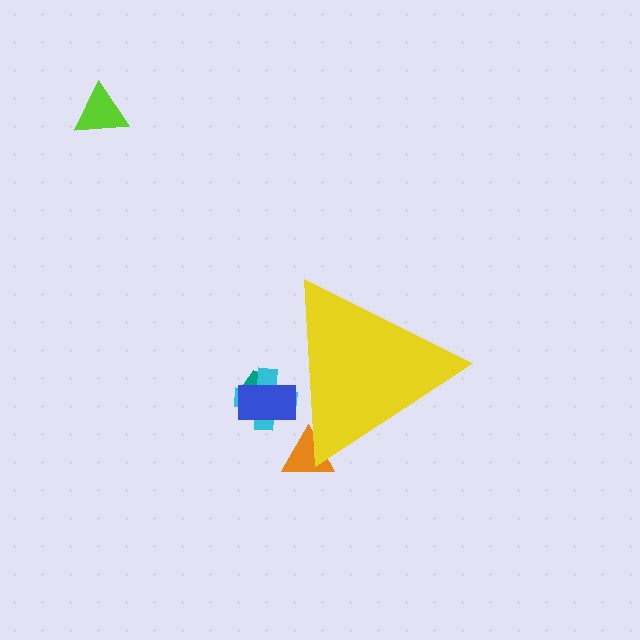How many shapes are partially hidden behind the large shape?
4 shapes are partially hidden.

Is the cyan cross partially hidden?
Yes, the cyan cross is partially hidden behind the yellow triangle.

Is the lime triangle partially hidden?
No, the lime triangle is fully visible.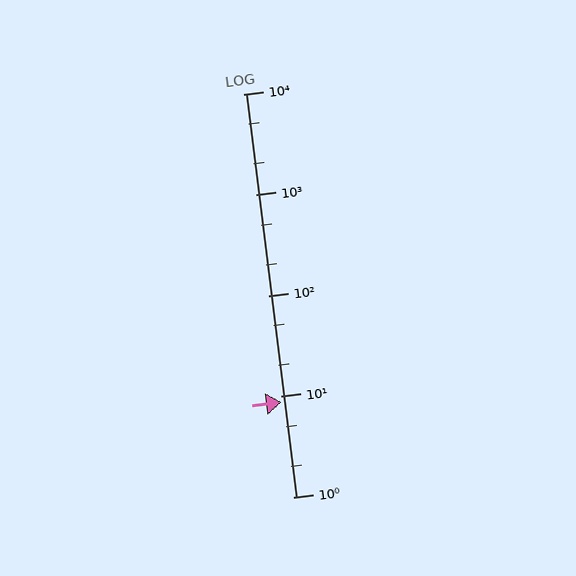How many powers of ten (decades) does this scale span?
The scale spans 4 decades, from 1 to 10000.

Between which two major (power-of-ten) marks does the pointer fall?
The pointer is between 1 and 10.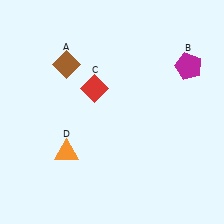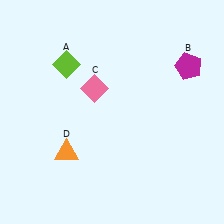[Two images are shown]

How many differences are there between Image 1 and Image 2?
There are 2 differences between the two images.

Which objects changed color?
A changed from brown to lime. C changed from red to pink.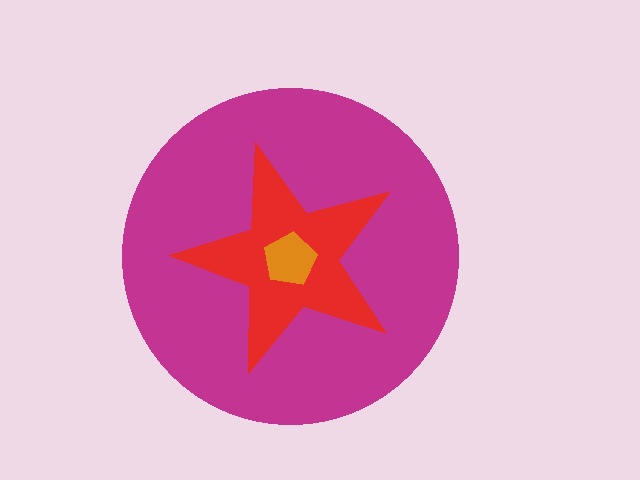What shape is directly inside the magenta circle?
The red star.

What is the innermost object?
The orange pentagon.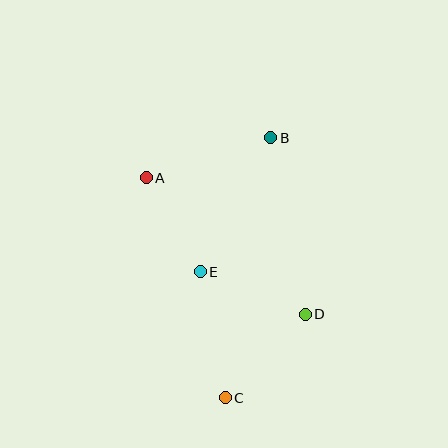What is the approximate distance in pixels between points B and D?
The distance between B and D is approximately 179 pixels.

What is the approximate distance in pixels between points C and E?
The distance between C and E is approximately 129 pixels.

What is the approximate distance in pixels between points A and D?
The distance between A and D is approximately 209 pixels.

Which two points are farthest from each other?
Points B and C are farthest from each other.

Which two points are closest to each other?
Points A and E are closest to each other.